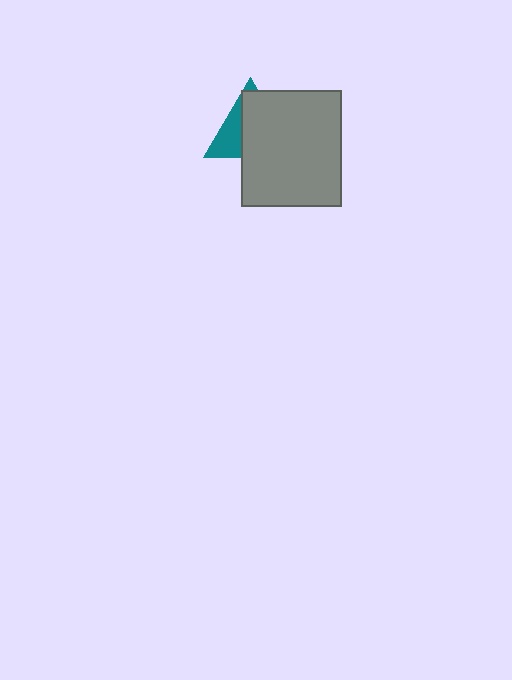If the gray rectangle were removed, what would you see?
You would see the complete teal triangle.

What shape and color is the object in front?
The object in front is a gray rectangle.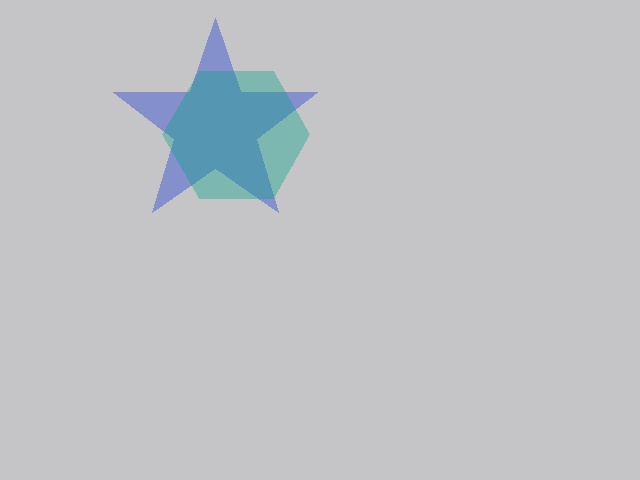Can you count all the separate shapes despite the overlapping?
Yes, there are 2 separate shapes.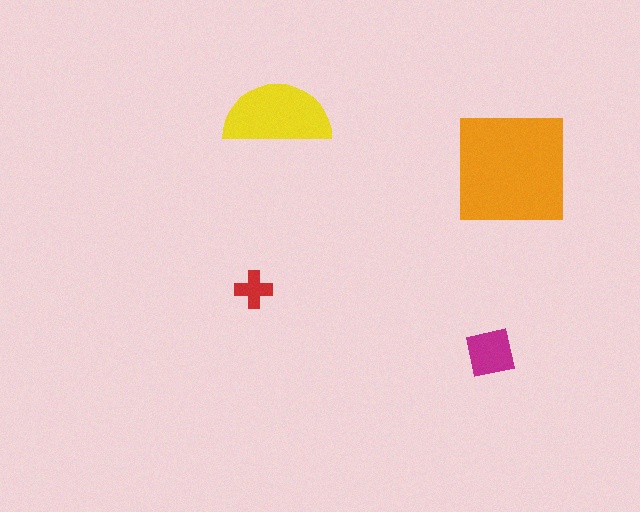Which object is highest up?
The yellow semicircle is topmost.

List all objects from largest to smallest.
The orange square, the yellow semicircle, the magenta square, the red cross.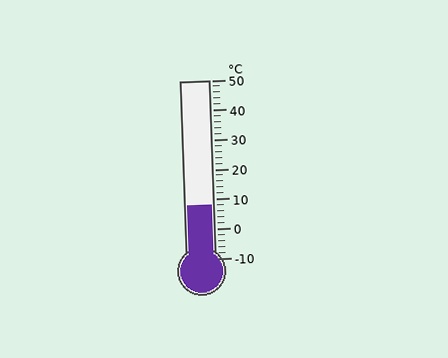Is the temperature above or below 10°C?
The temperature is below 10°C.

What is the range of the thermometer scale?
The thermometer scale ranges from -10°C to 50°C.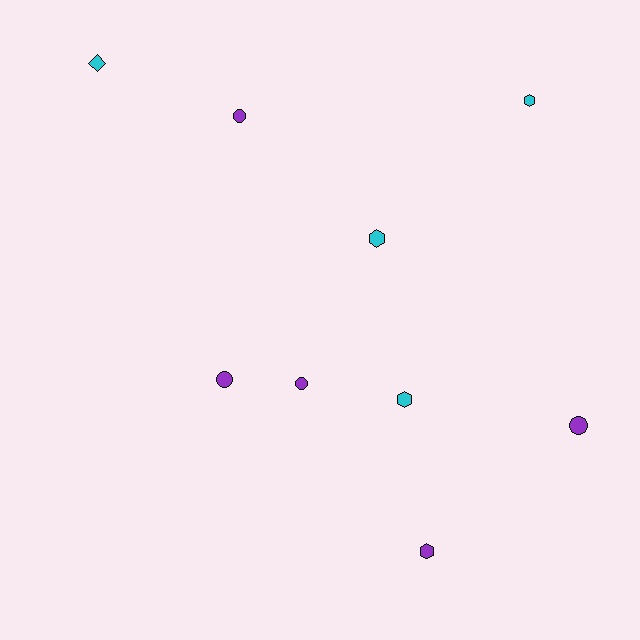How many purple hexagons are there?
There is 1 purple hexagon.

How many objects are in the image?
There are 9 objects.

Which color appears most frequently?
Purple, with 5 objects.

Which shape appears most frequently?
Hexagon, with 4 objects.